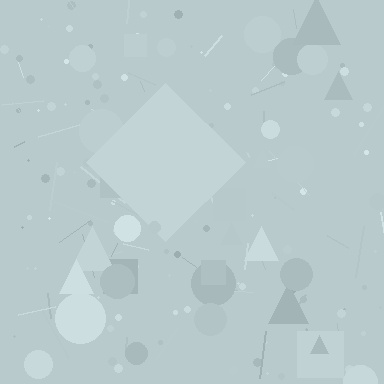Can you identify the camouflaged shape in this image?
The camouflaged shape is a diamond.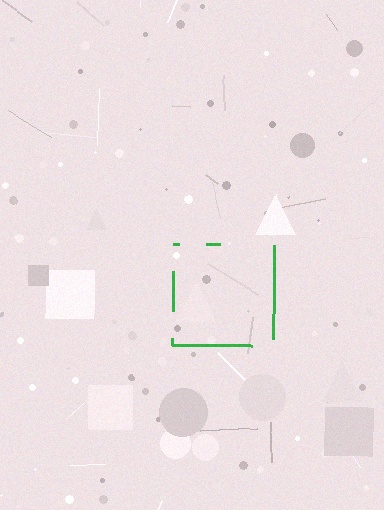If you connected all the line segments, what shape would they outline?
They would outline a square.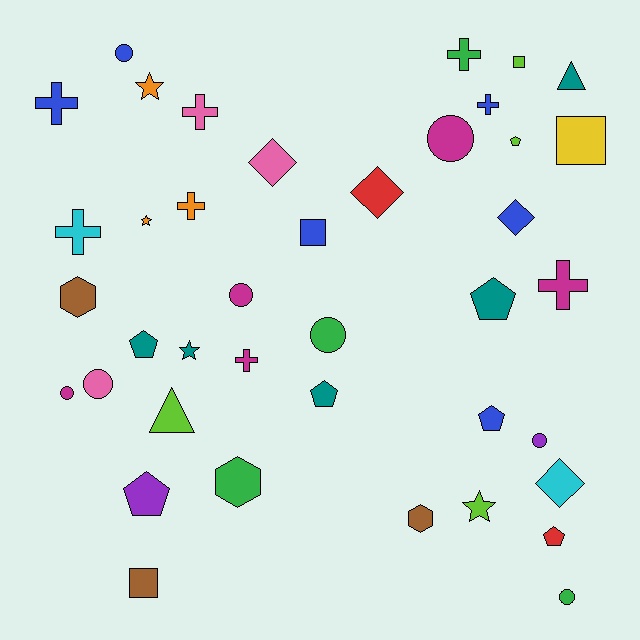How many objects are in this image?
There are 40 objects.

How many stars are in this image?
There are 4 stars.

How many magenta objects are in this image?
There are 5 magenta objects.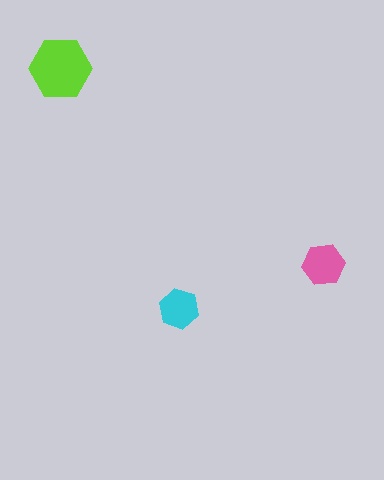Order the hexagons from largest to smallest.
the lime one, the pink one, the cyan one.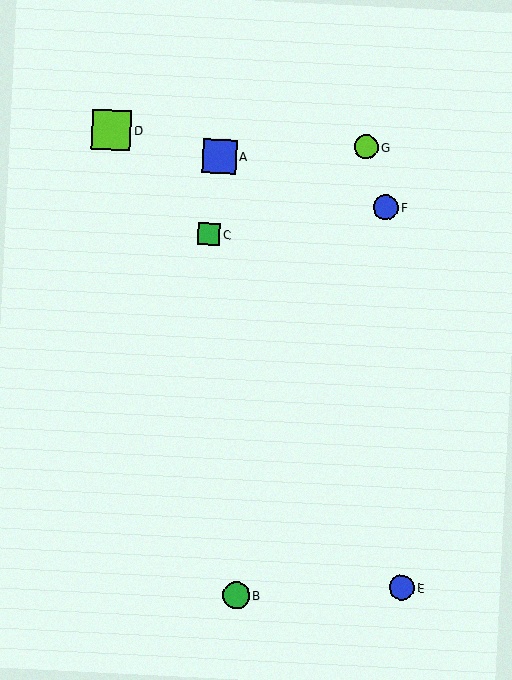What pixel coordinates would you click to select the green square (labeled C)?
Click at (209, 234) to select the green square C.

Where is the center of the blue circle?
The center of the blue circle is at (401, 587).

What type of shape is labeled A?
Shape A is a blue square.